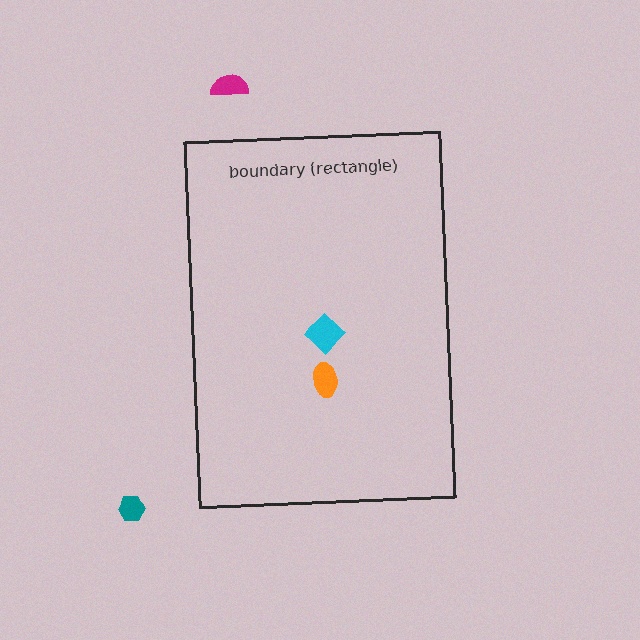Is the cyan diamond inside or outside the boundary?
Inside.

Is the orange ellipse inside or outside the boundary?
Inside.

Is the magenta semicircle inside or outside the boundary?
Outside.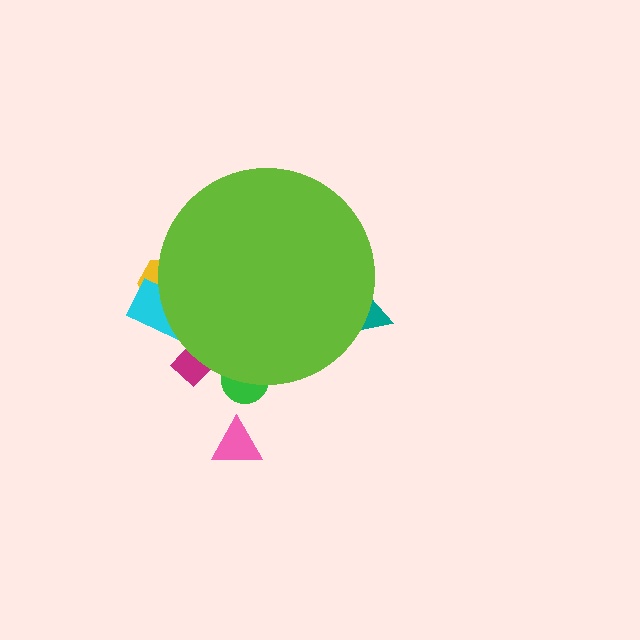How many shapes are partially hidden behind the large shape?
5 shapes are partially hidden.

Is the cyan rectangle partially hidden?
Yes, the cyan rectangle is partially hidden behind the lime circle.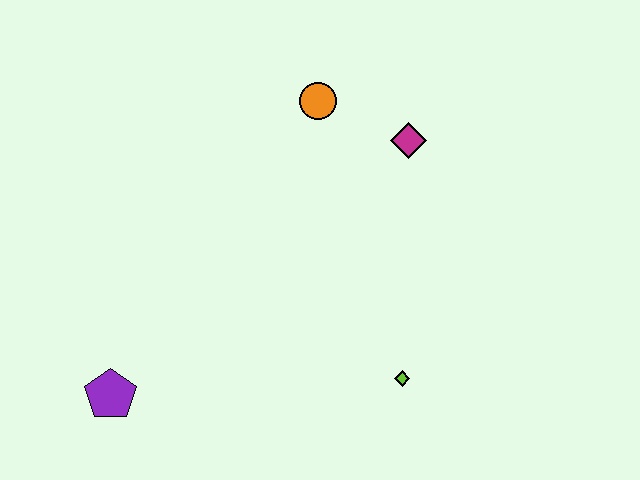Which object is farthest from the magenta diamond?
The purple pentagon is farthest from the magenta diamond.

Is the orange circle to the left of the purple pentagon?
No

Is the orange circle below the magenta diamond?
No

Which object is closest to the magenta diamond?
The orange circle is closest to the magenta diamond.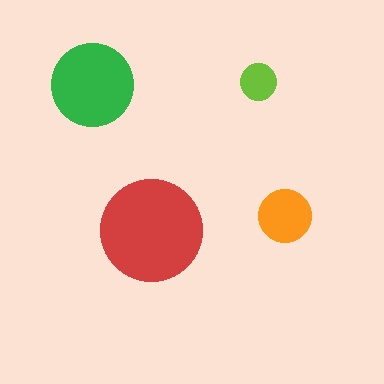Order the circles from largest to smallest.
the red one, the green one, the orange one, the lime one.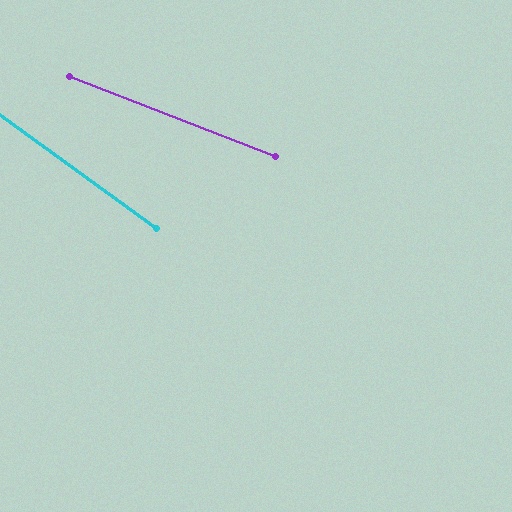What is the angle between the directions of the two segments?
Approximately 14 degrees.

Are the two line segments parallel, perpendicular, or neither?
Neither parallel nor perpendicular — they differ by about 14°.